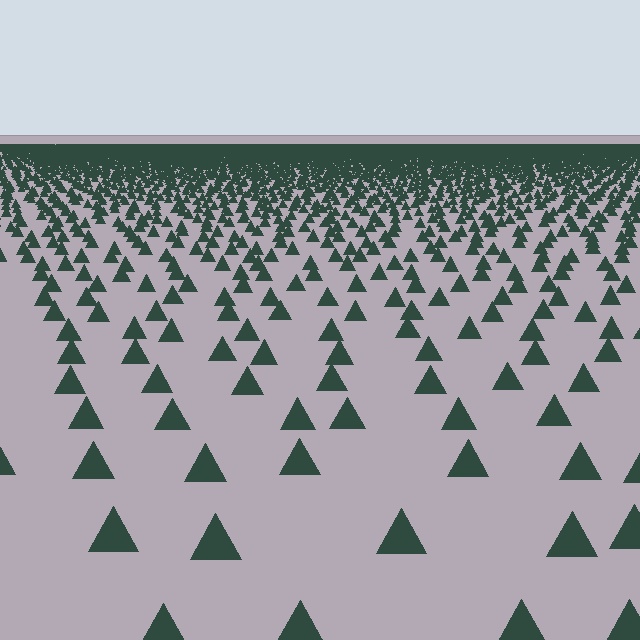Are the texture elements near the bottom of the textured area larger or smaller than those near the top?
Larger. Near the bottom, elements are closer to the viewer and appear at a bigger on-screen size.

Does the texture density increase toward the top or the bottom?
Density increases toward the top.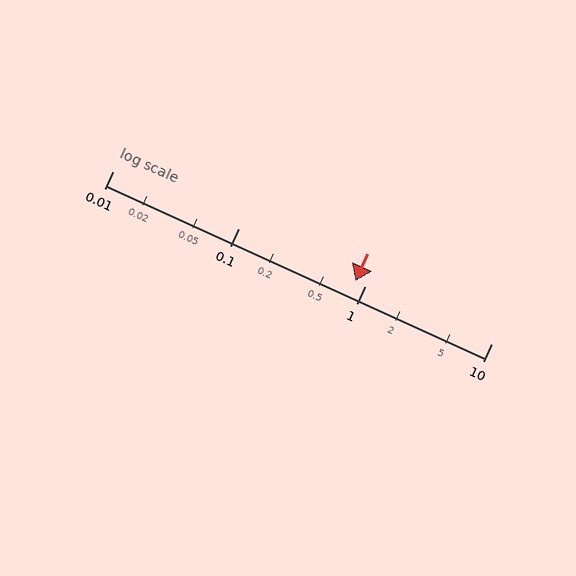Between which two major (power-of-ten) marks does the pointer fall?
The pointer is between 0.1 and 1.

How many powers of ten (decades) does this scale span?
The scale spans 3 decades, from 0.01 to 10.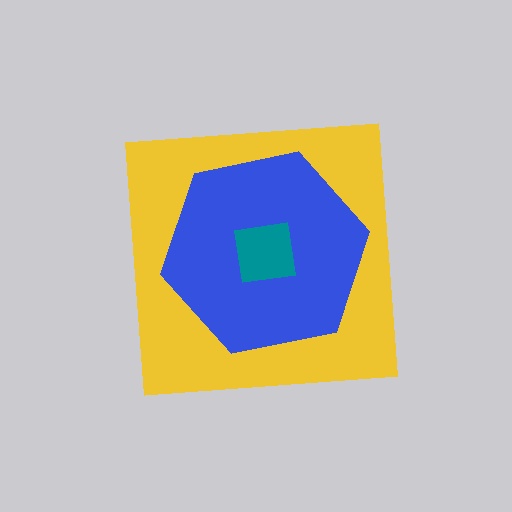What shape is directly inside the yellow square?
The blue hexagon.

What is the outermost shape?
The yellow square.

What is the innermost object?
The teal square.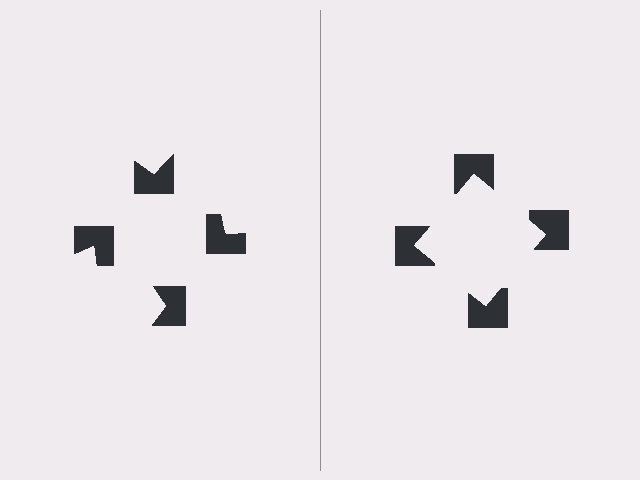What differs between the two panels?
The notched squares are positioned identically on both sides; only the wedge orientations differ. On the right they align to a square; on the left they are misaligned.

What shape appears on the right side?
An illusory square.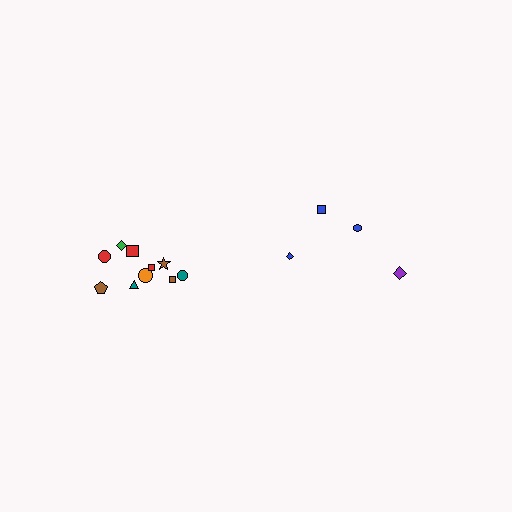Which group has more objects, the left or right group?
The left group.